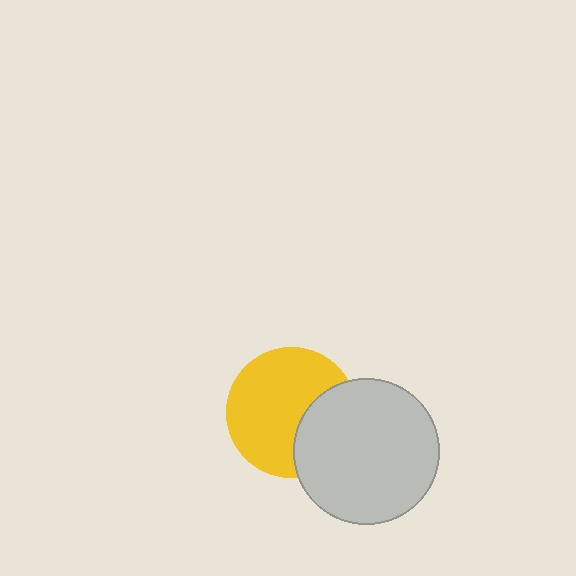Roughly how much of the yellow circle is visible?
Most of it is visible (roughly 69%).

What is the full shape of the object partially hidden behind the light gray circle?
The partially hidden object is a yellow circle.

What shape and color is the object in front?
The object in front is a light gray circle.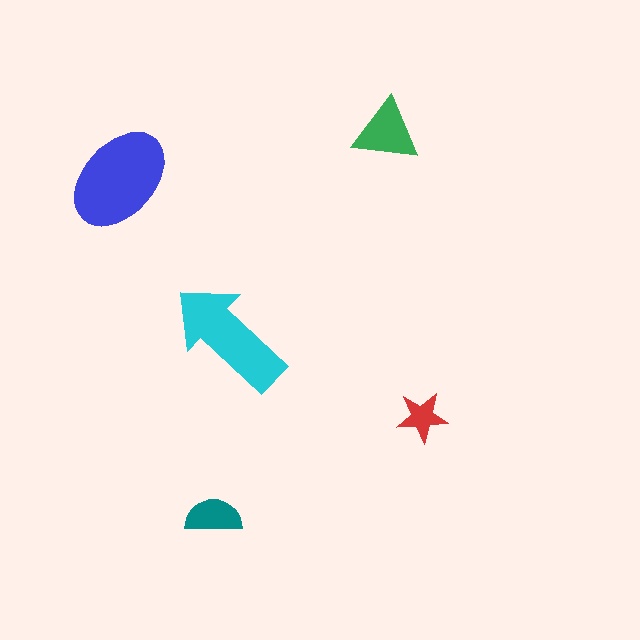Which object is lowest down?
The teal semicircle is bottommost.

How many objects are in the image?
There are 5 objects in the image.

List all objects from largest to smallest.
The blue ellipse, the cyan arrow, the green triangle, the teal semicircle, the red star.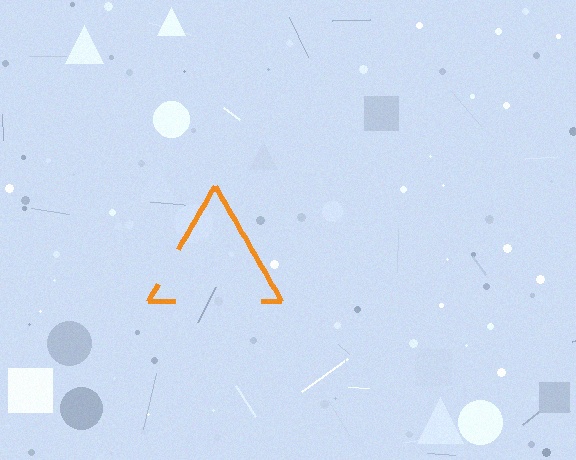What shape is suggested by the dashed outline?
The dashed outline suggests a triangle.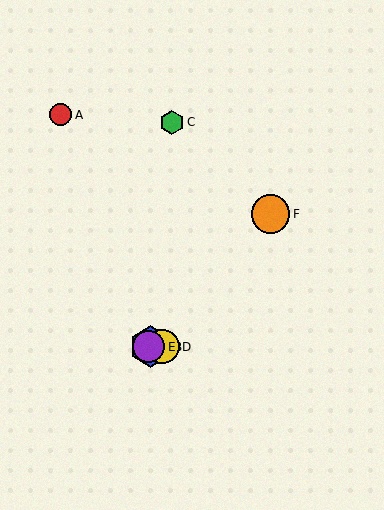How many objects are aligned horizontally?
3 objects (B, D, E) are aligned horizontally.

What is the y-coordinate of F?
Object F is at y≈214.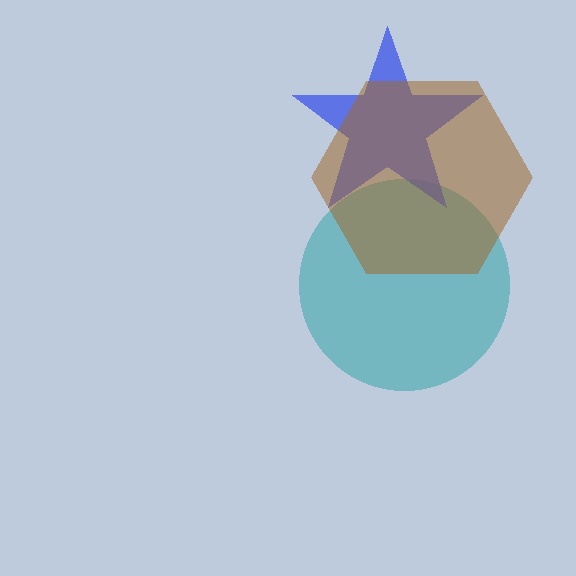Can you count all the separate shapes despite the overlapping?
Yes, there are 3 separate shapes.